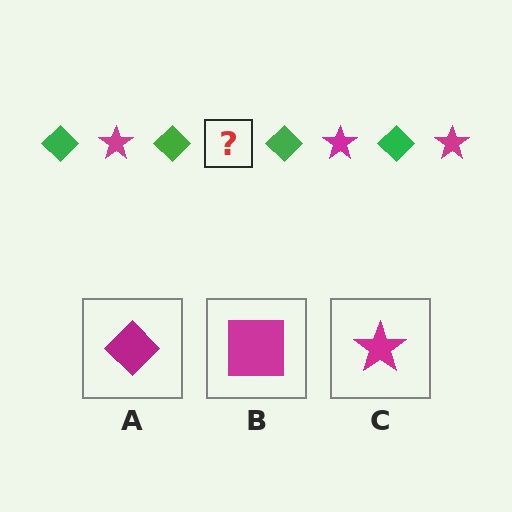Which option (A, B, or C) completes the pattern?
C.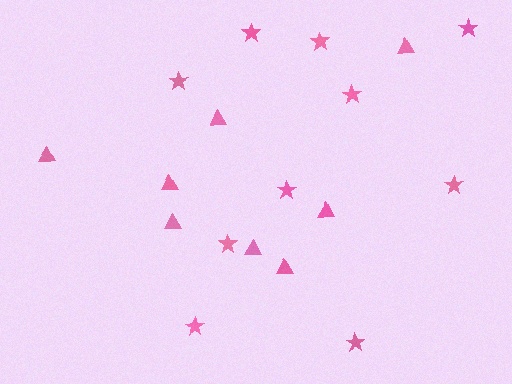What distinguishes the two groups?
There are 2 groups: one group of triangles (8) and one group of stars (10).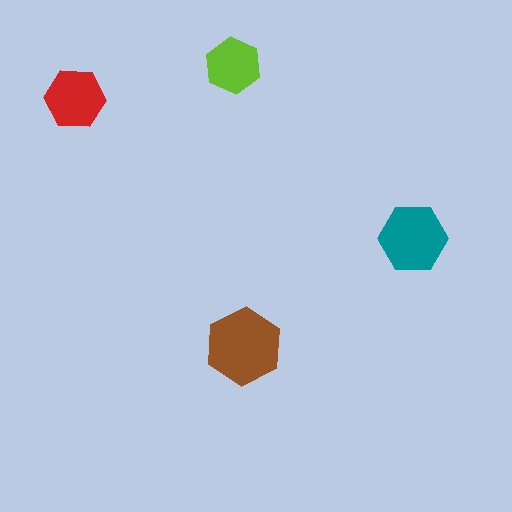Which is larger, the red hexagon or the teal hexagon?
The teal one.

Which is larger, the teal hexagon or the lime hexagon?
The teal one.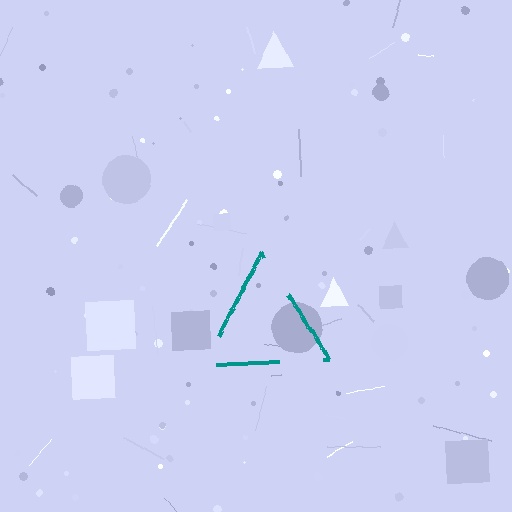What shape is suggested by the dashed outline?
The dashed outline suggests a triangle.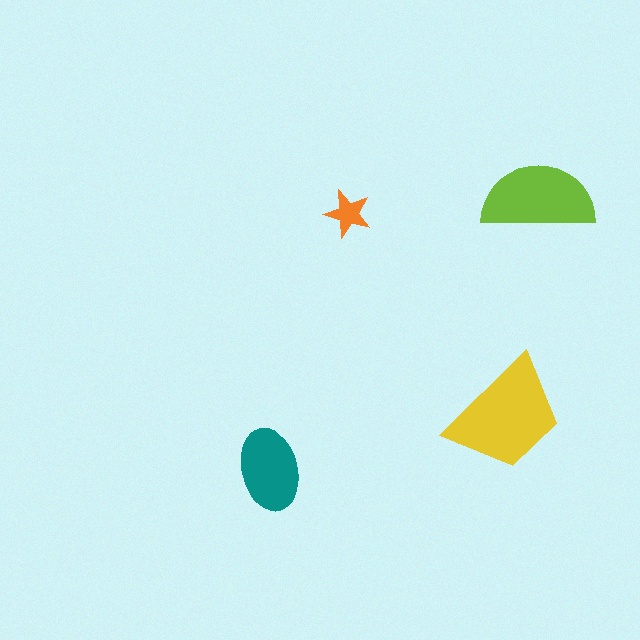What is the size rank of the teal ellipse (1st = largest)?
3rd.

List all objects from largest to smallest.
The yellow trapezoid, the lime semicircle, the teal ellipse, the orange star.